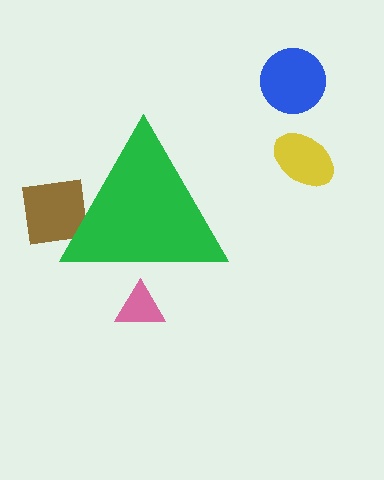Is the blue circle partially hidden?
No, the blue circle is fully visible.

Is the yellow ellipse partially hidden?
No, the yellow ellipse is fully visible.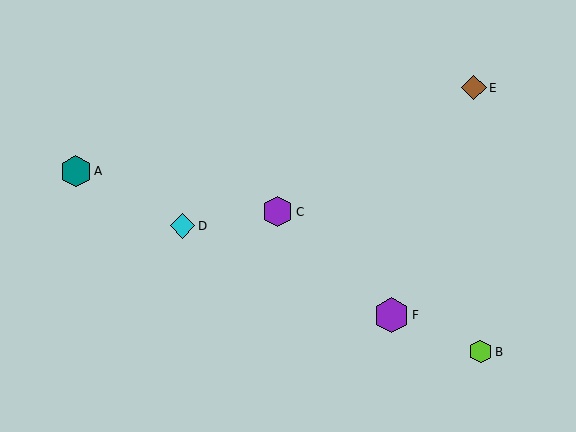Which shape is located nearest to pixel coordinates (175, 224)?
The cyan diamond (labeled D) at (182, 226) is nearest to that location.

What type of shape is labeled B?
Shape B is a lime hexagon.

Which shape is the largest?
The purple hexagon (labeled F) is the largest.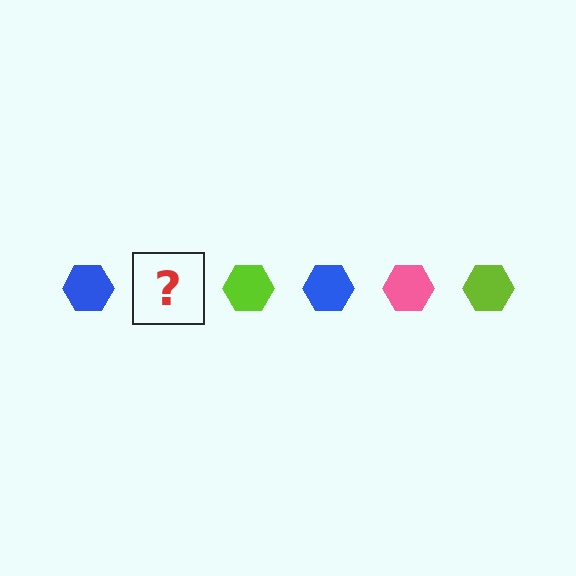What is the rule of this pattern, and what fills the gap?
The rule is that the pattern cycles through blue, pink, lime hexagons. The gap should be filled with a pink hexagon.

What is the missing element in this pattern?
The missing element is a pink hexagon.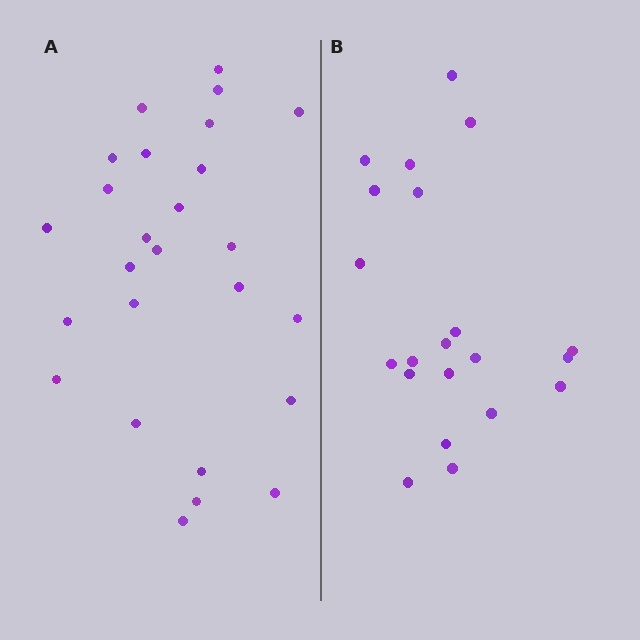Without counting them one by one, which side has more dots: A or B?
Region A (the left region) has more dots.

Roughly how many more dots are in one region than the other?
Region A has about 5 more dots than region B.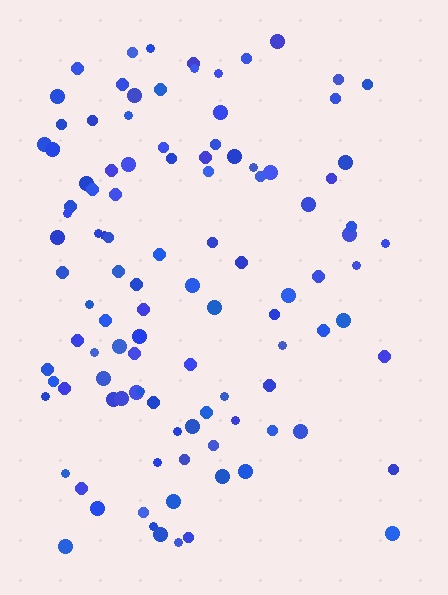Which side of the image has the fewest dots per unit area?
The right.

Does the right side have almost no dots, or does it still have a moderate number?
Still a moderate number, just noticeably fewer than the left.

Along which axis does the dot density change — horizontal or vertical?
Horizontal.